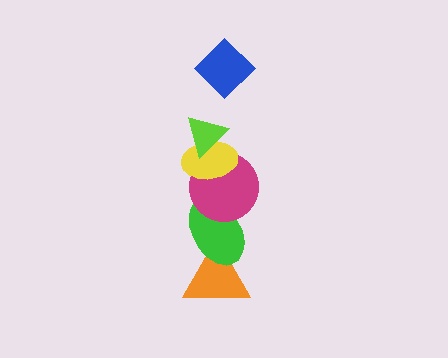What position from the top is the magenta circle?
The magenta circle is 4th from the top.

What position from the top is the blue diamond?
The blue diamond is 1st from the top.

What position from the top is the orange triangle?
The orange triangle is 6th from the top.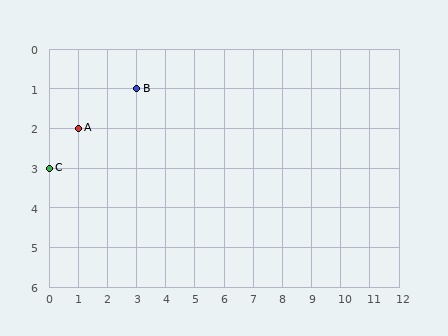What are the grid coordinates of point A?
Point A is at grid coordinates (1, 2).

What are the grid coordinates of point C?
Point C is at grid coordinates (0, 3).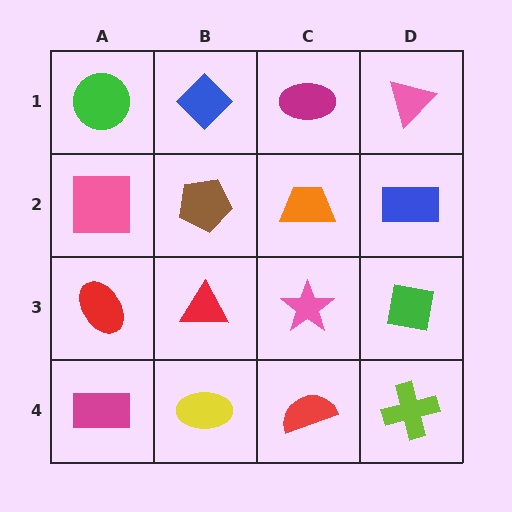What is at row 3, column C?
A pink star.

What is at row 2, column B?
A brown pentagon.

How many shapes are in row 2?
4 shapes.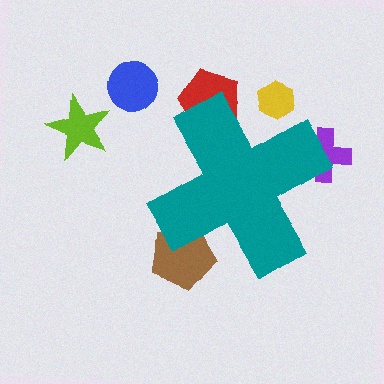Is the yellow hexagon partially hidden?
Yes, the yellow hexagon is partially hidden behind the teal cross.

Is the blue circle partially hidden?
No, the blue circle is fully visible.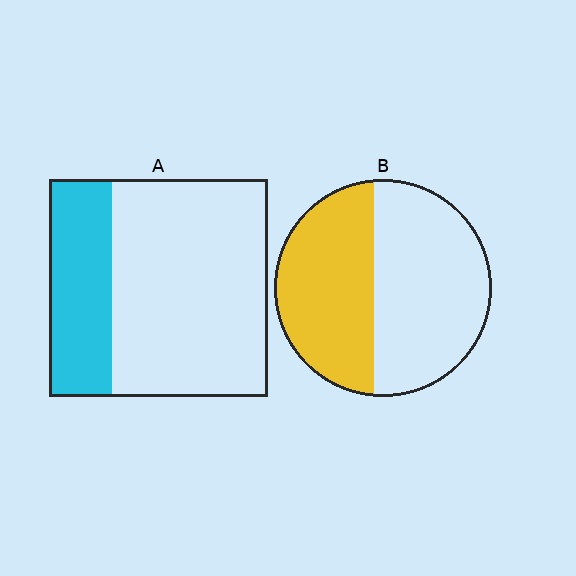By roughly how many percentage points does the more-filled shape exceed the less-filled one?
By roughly 15 percentage points (B over A).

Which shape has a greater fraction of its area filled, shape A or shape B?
Shape B.